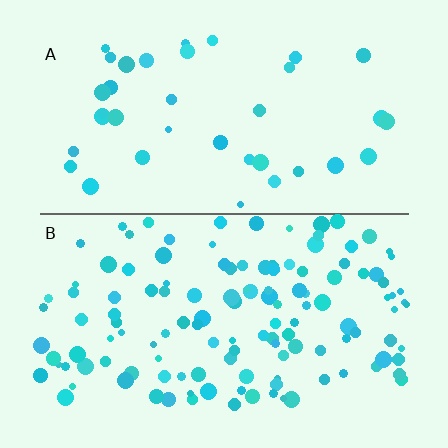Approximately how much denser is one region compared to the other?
Approximately 3.4× — region B over region A.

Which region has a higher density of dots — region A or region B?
B (the bottom).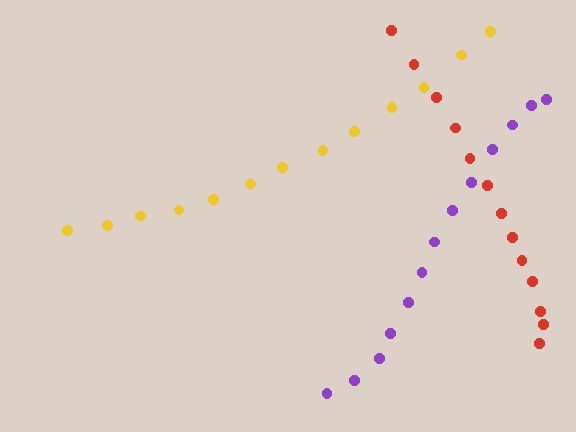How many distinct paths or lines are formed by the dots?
There are 3 distinct paths.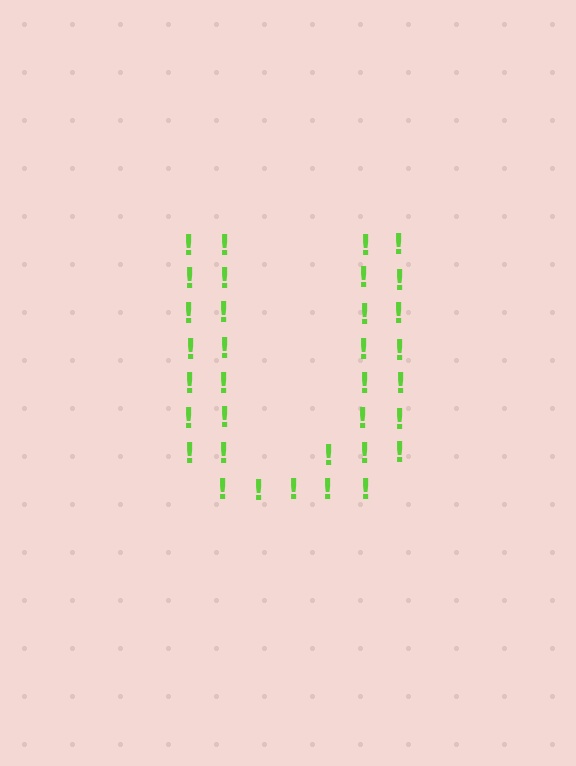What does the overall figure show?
The overall figure shows the letter U.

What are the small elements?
The small elements are exclamation marks.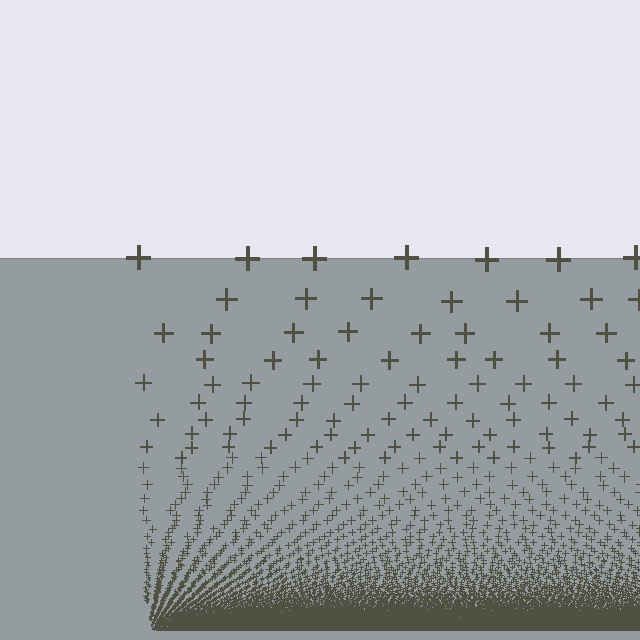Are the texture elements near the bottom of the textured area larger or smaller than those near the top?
Smaller. The gradient is inverted — elements near the bottom are smaller and denser.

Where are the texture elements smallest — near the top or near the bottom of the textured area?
Near the bottom.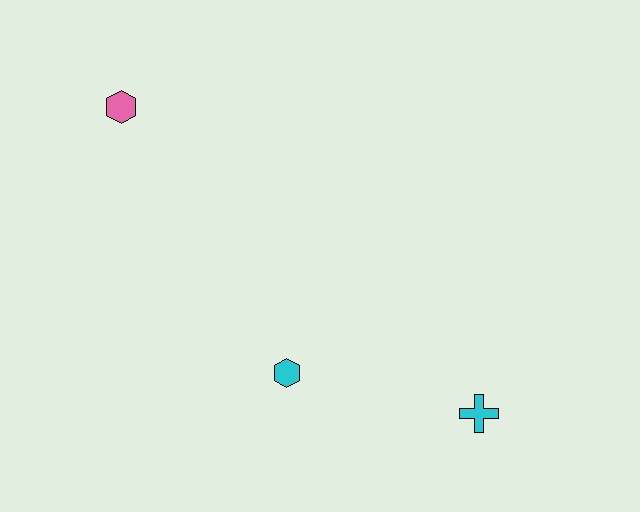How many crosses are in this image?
There is 1 cross.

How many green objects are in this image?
There are no green objects.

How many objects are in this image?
There are 3 objects.